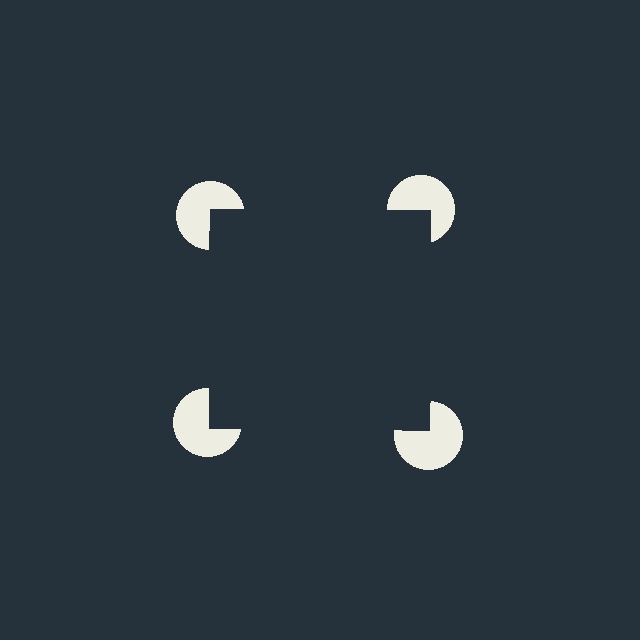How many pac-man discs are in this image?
There are 4 — one at each vertex of the illusory square.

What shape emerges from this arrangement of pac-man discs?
An illusory square — its edges are inferred from the aligned wedge cuts in the pac-man discs, not physically drawn.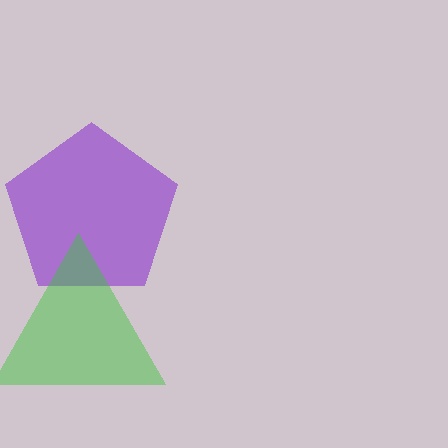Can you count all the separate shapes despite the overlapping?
Yes, there are 2 separate shapes.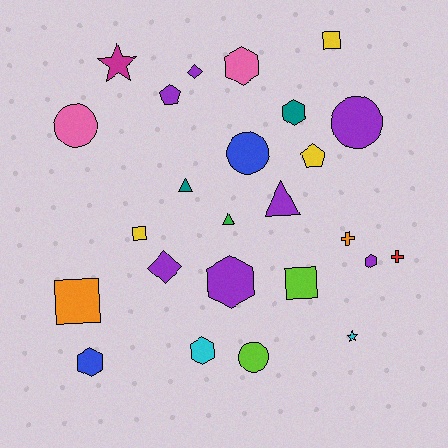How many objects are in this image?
There are 25 objects.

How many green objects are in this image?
There is 1 green object.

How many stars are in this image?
There are 2 stars.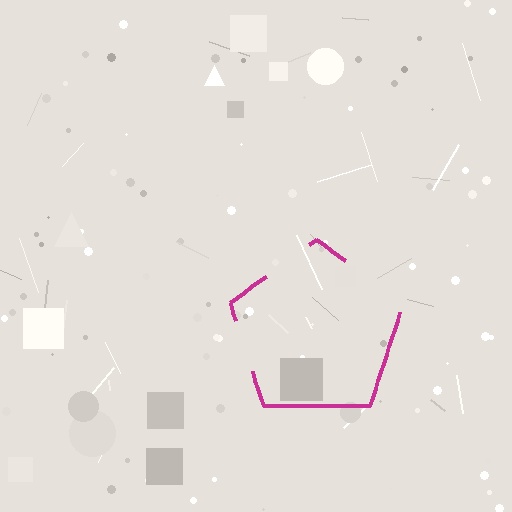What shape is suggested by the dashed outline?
The dashed outline suggests a pentagon.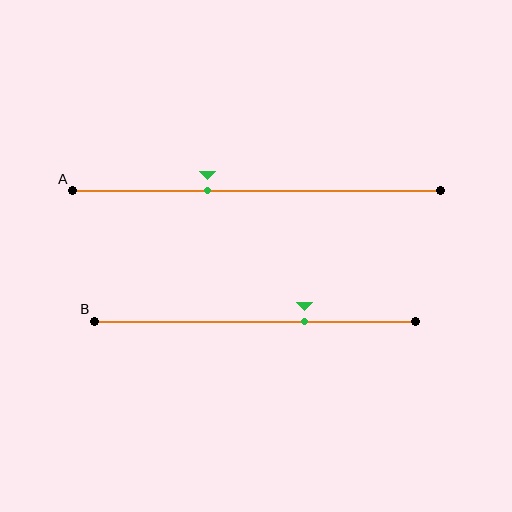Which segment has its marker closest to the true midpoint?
Segment A has its marker closest to the true midpoint.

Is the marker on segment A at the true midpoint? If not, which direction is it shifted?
No, the marker on segment A is shifted to the left by about 13% of the segment length.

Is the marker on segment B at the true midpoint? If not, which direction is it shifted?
No, the marker on segment B is shifted to the right by about 15% of the segment length.